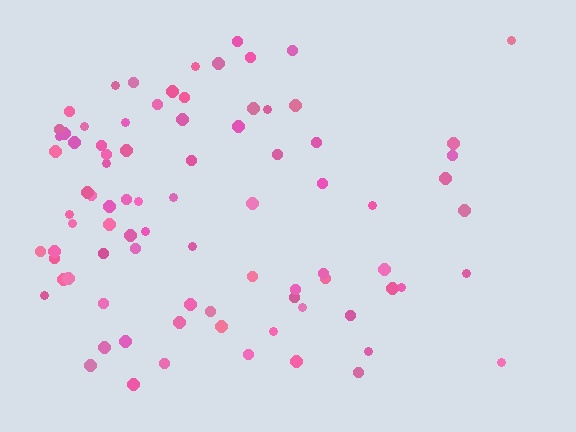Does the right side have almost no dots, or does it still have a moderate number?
Still a moderate number, just noticeably fewer than the left.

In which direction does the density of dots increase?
From right to left, with the left side densest.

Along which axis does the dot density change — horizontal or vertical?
Horizontal.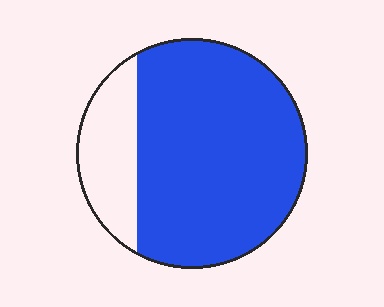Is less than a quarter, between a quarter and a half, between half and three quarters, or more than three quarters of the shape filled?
More than three quarters.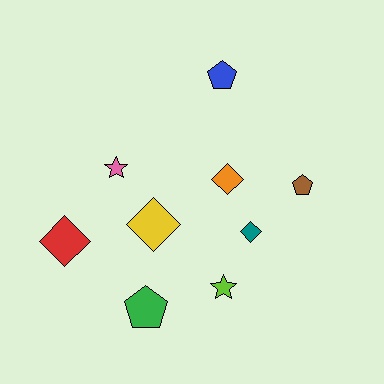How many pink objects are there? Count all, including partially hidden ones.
There is 1 pink object.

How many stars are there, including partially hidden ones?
There are 2 stars.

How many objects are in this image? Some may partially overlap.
There are 9 objects.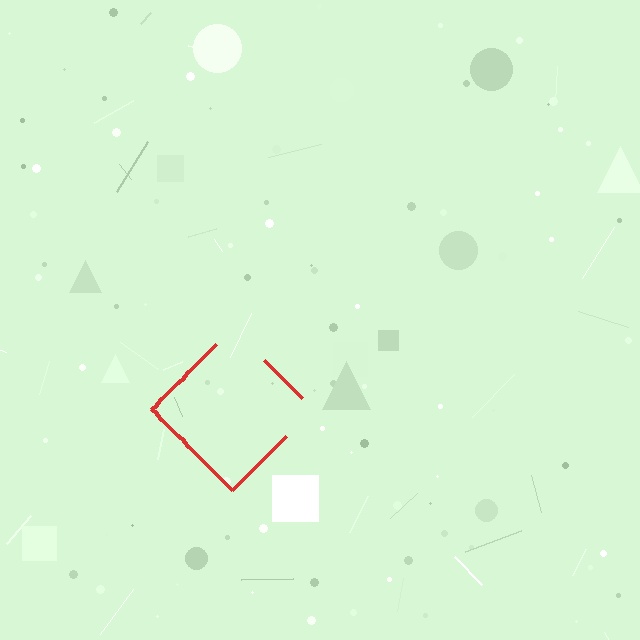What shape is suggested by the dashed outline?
The dashed outline suggests a diamond.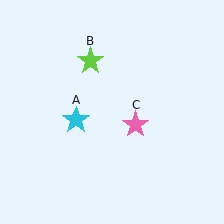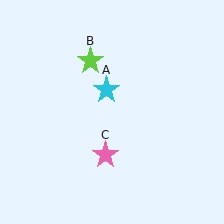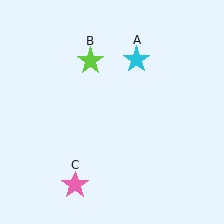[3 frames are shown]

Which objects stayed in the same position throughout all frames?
Lime star (object B) remained stationary.